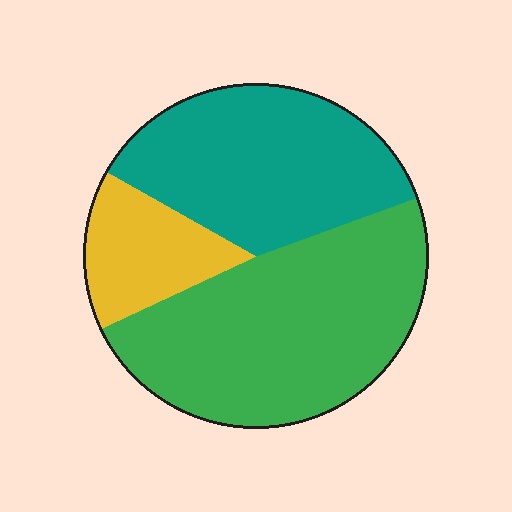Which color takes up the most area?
Green, at roughly 50%.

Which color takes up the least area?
Yellow, at roughly 15%.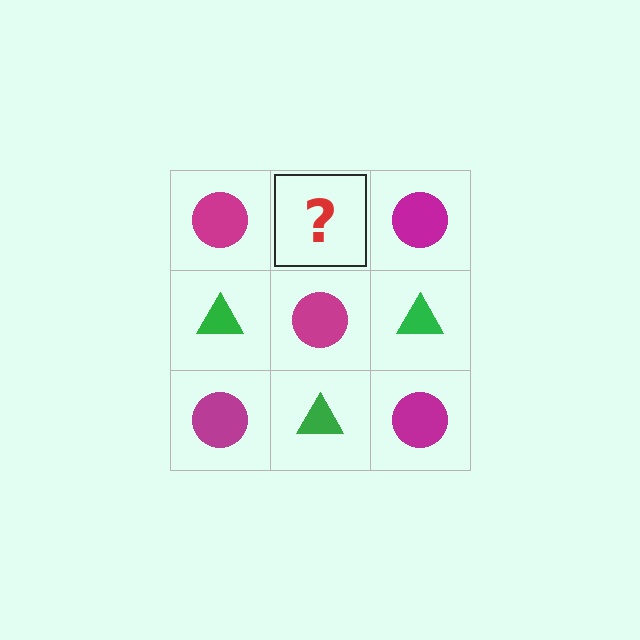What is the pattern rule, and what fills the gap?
The rule is that it alternates magenta circle and green triangle in a checkerboard pattern. The gap should be filled with a green triangle.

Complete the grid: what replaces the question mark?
The question mark should be replaced with a green triangle.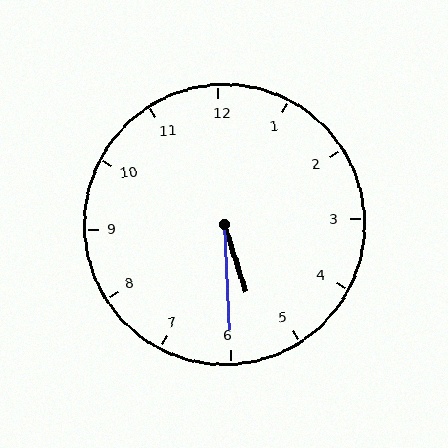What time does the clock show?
5:30.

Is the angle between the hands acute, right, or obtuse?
It is acute.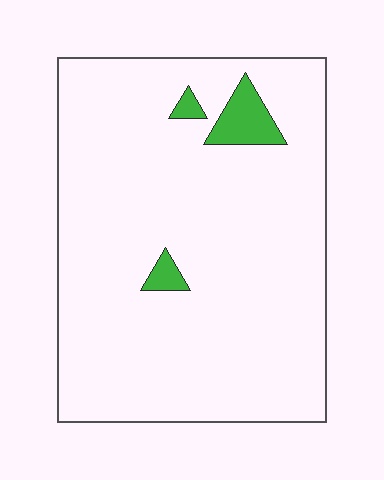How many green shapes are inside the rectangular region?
3.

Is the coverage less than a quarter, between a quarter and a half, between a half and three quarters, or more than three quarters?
Less than a quarter.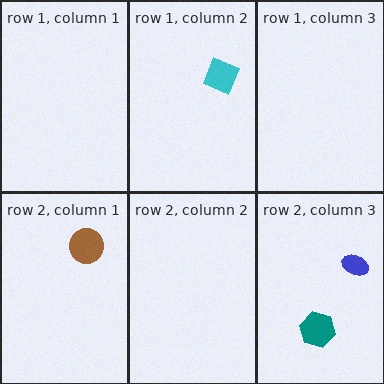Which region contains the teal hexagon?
The row 2, column 3 region.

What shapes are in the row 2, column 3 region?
The teal hexagon, the blue ellipse.